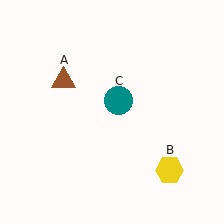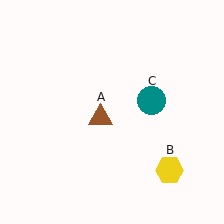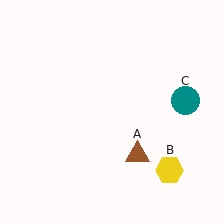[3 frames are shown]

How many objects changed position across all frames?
2 objects changed position: brown triangle (object A), teal circle (object C).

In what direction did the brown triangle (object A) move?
The brown triangle (object A) moved down and to the right.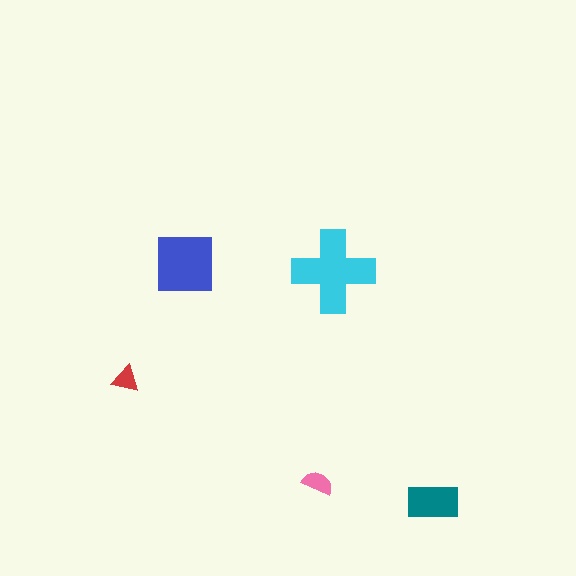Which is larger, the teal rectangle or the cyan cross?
The cyan cross.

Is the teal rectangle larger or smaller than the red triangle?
Larger.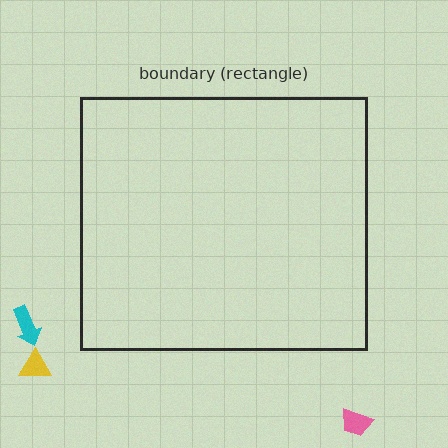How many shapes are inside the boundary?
0 inside, 3 outside.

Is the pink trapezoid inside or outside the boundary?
Outside.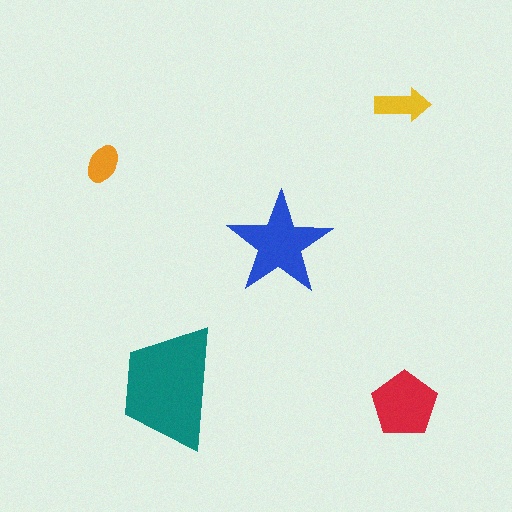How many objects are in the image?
There are 5 objects in the image.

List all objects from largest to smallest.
The teal trapezoid, the blue star, the red pentagon, the yellow arrow, the orange ellipse.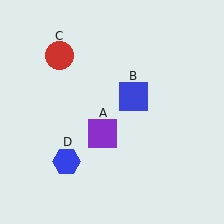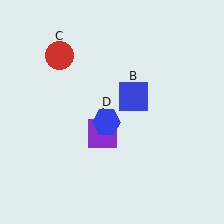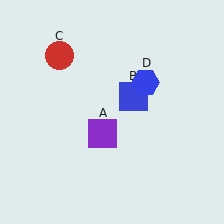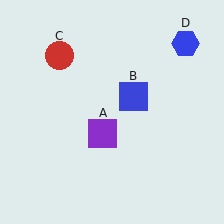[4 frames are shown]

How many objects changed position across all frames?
1 object changed position: blue hexagon (object D).